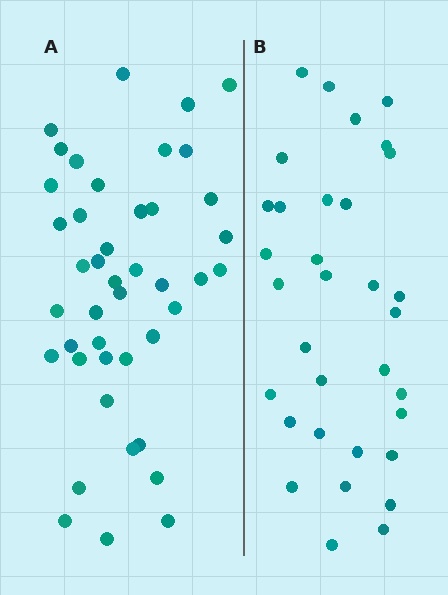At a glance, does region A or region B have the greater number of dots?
Region A (the left region) has more dots.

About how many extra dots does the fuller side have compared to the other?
Region A has roughly 10 or so more dots than region B.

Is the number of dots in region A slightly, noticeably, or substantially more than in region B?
Region A has noticeably more, but not dramatically so. The ratio is roughly 1.3 to 1.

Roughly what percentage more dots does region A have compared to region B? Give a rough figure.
About 30% more.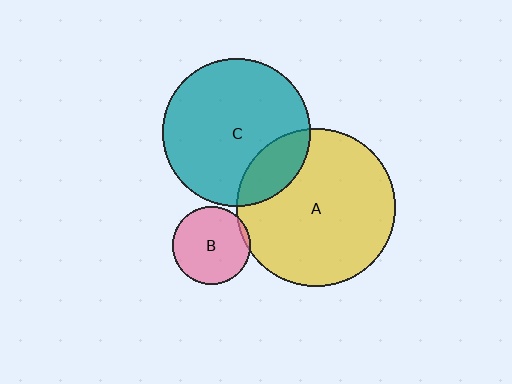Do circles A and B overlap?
Yes.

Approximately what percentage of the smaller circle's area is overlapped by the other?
Approximately 5%.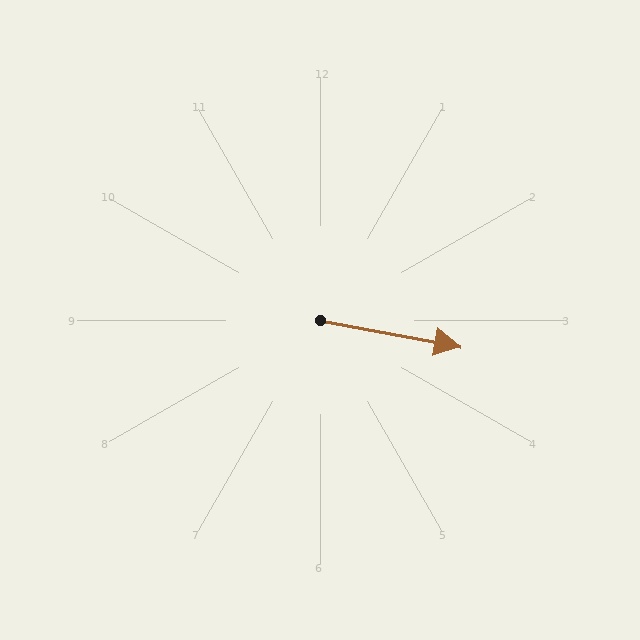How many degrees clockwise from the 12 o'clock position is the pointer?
Approximately 101 degrees.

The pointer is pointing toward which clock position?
Roughly 3 o'clock.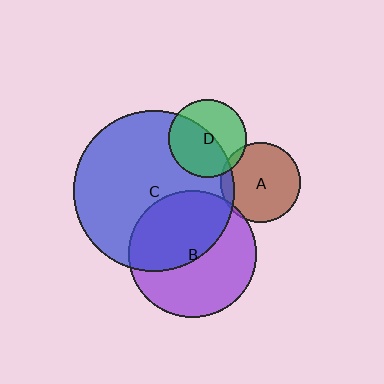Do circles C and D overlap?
Yes.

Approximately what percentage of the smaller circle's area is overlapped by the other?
Approximately 55%.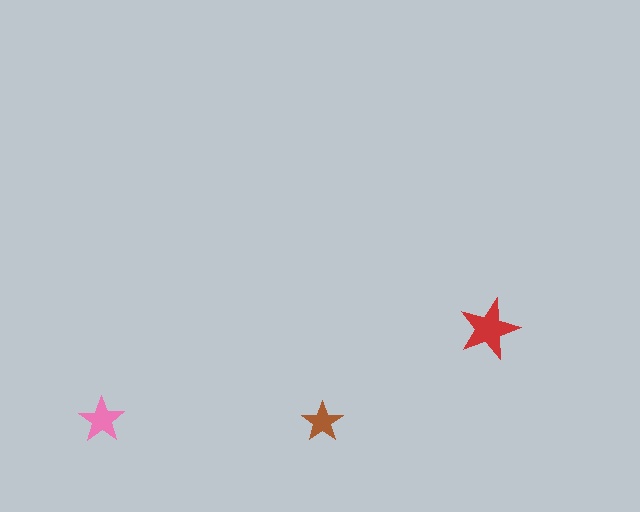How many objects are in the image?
There are 3 objects in the image.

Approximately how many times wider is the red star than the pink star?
About 1.5 times wider.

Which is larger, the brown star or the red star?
The red one.